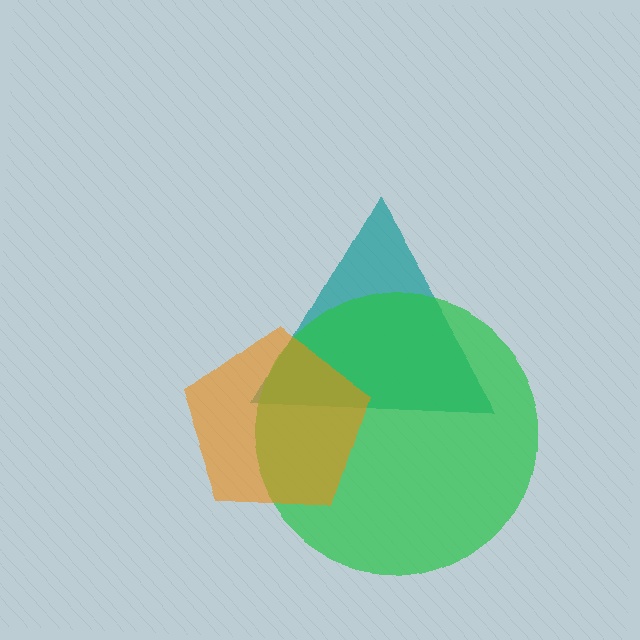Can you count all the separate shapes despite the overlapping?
Yes, there are 3 separate shapes.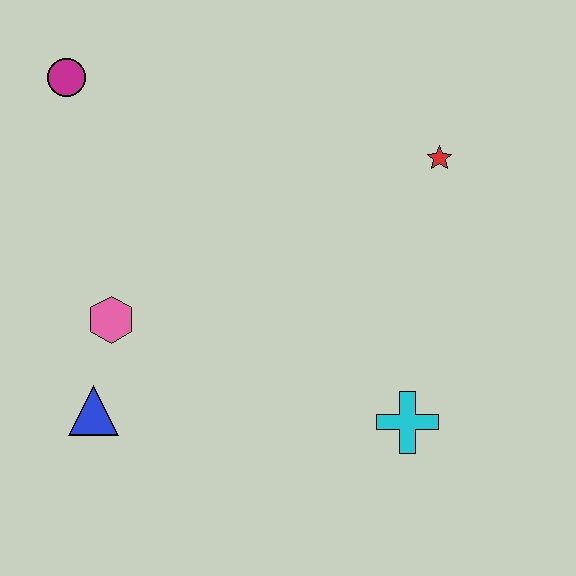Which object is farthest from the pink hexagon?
The red star is farthest from the pink hexagon.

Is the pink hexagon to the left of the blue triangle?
No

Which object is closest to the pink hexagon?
The blue triangle is closest to the pink hexagon.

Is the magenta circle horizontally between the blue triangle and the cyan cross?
No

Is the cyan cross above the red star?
No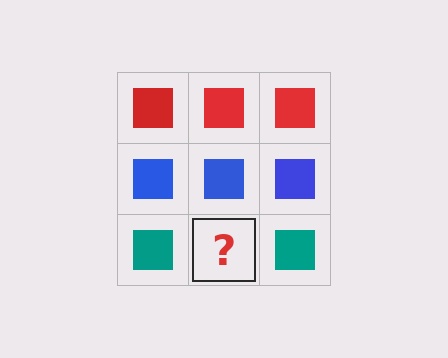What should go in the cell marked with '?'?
The missing cell should contain a teal square.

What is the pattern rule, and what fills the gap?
The rule is that each row has a consistent color. The gap should be filled with a teal square.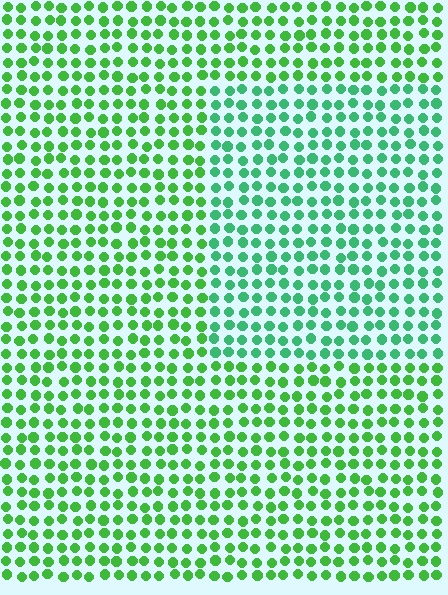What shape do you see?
I see a rectangle.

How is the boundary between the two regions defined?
The boundary is defined purely by a slight shift in hue (about 29 degrees). Spacing, size, and orientation are identical on both sides.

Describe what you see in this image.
The image is filled with small green elements in a uniform arrangement. A rectangle-shaped region is visible where the elements are tinted to a slightly different hue, forming a subtle color boundary.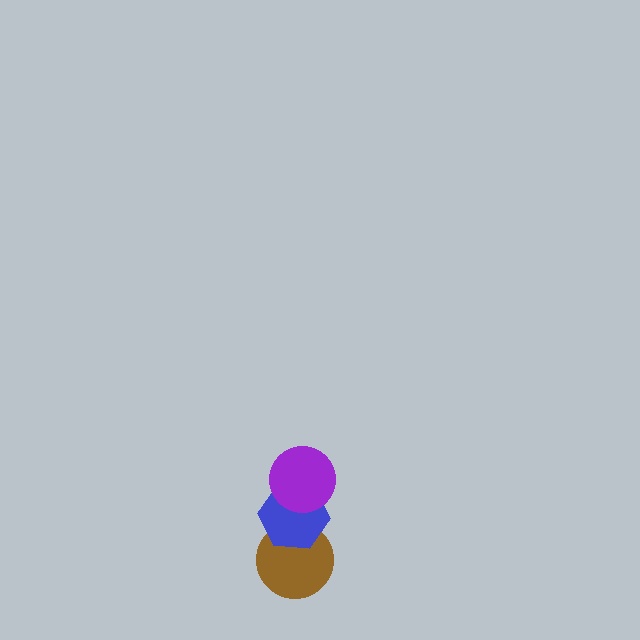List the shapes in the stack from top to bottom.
From top to bottom: the purple circle, the blue hexagon, the brown circle.